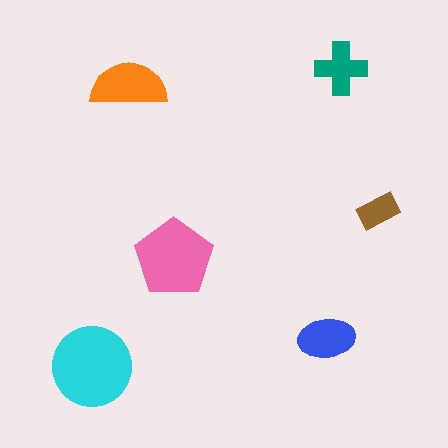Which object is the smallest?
The brown rectangle.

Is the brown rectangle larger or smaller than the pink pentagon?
Smaller.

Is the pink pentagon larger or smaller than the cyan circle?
Smaller.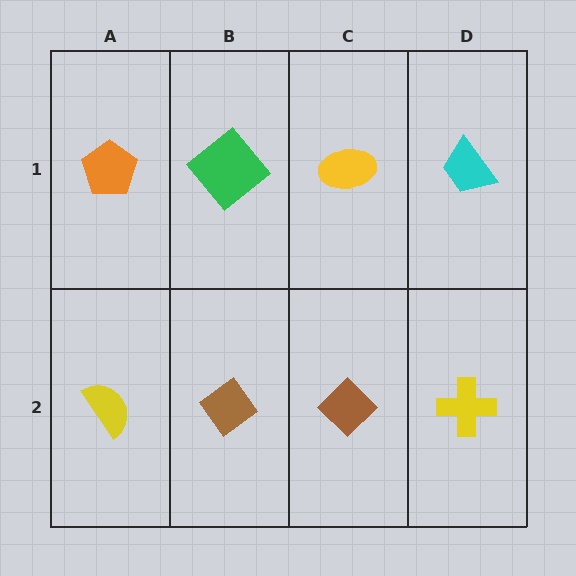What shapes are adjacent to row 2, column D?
A cyan trapezoid (row 1, column D), a brown diamond (row 2, column C).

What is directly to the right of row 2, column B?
A brown diamond.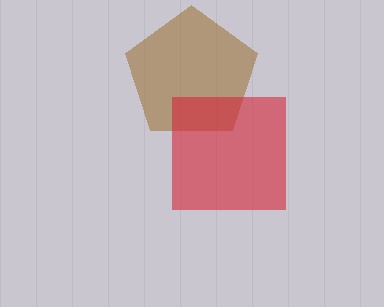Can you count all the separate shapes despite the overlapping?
Yes, there are 2 separate shapes.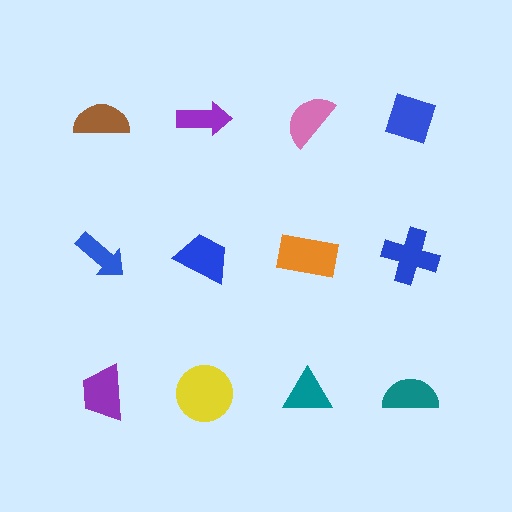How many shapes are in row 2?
4 shapes.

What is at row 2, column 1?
A blue arrow.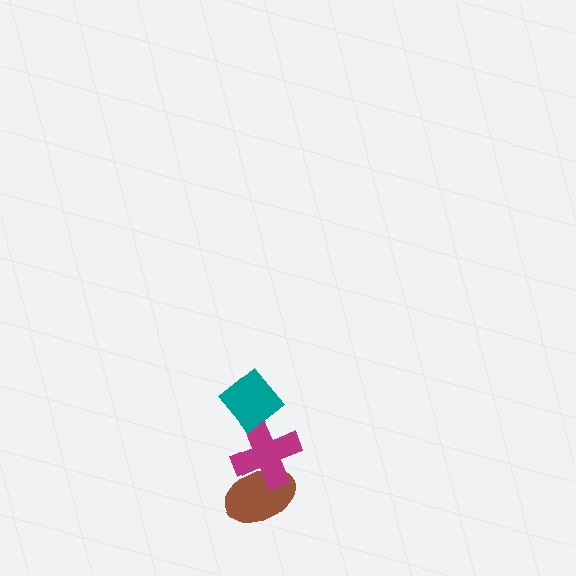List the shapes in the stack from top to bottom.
From top to bottom: the teal diamond, the magenta cross, the brown ellipse.